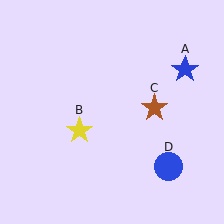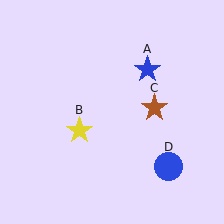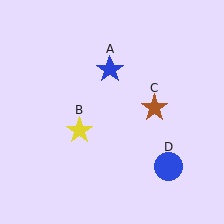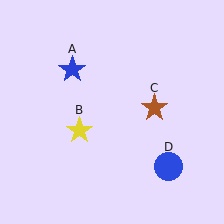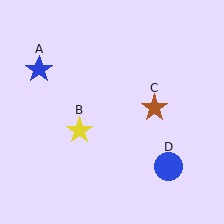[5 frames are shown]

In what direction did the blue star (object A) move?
The blue star (object A) moved left.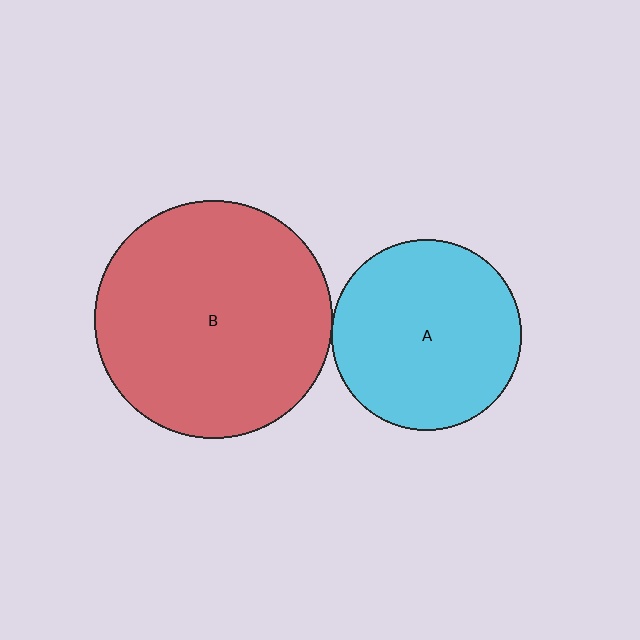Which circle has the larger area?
Circle B (red).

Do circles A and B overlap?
Yes.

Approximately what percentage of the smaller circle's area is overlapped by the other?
Approximately 5%.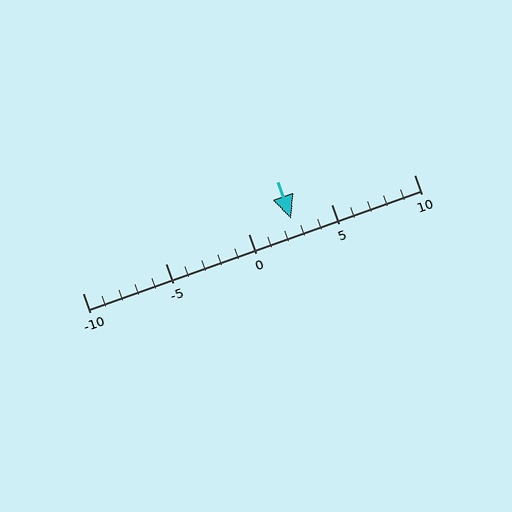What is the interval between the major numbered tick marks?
The major tick marks are spaced 5 units apart.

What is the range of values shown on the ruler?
The ruler shows values from -10 to 10.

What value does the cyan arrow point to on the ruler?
The cyan arrow points to approximately 3.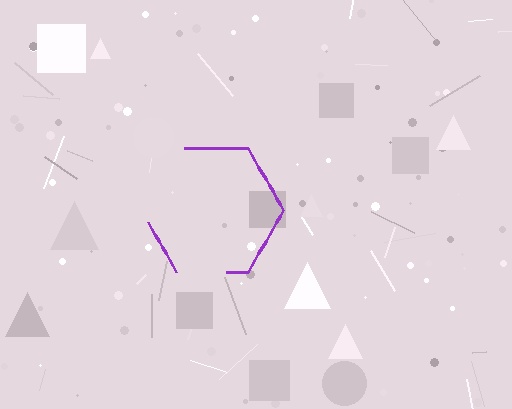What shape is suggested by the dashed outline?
The dashed outline suggests a hexagon.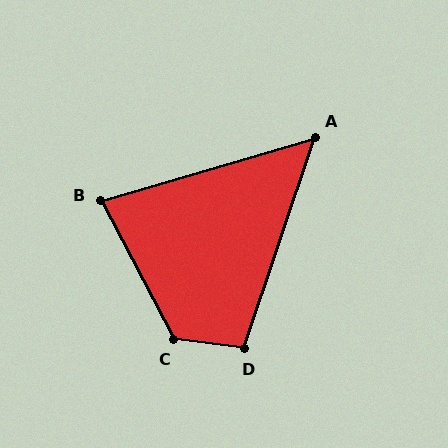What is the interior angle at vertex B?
Approximately 79 degrees (acute).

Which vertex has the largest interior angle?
C, at approximately 125 degrees.